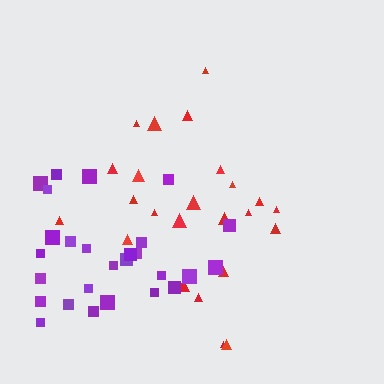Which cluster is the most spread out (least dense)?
Red.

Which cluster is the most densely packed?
Purple.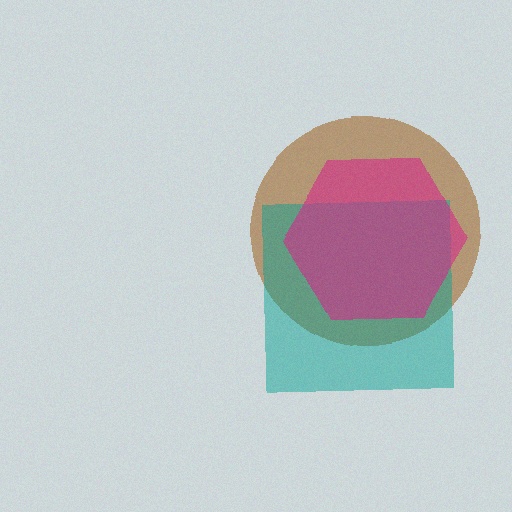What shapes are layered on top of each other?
The layered shapes are: a brown circle, a teal square, a magenta hexagon.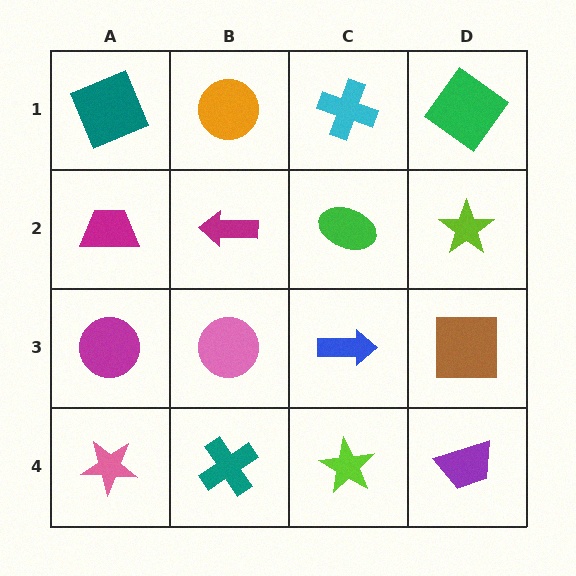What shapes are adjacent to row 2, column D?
A green diamond (row 1, column D), a brown square (row 3, column D), a green ellipse (row 2, column C).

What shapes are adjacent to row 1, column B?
A magenta arrow (row 2, column B), a teal square (row 1, column A), a cyan cross (row 1, column C).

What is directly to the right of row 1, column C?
A green diamond.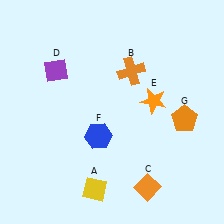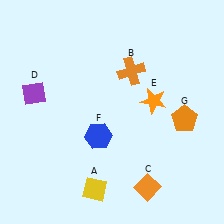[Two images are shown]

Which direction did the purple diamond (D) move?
The purple diamond (D) moved down.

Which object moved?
The purple diamond (D) moved down.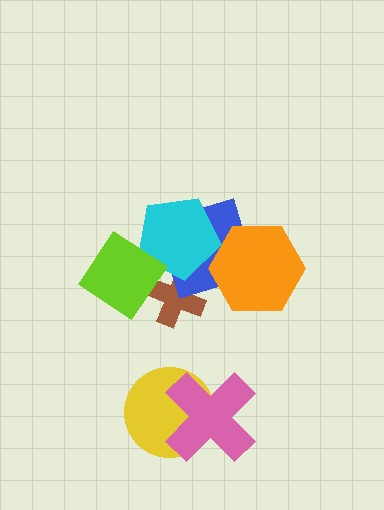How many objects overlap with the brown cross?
3 objects overlap with the brown cross.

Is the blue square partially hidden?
Yes, it is partially covered by another shape.